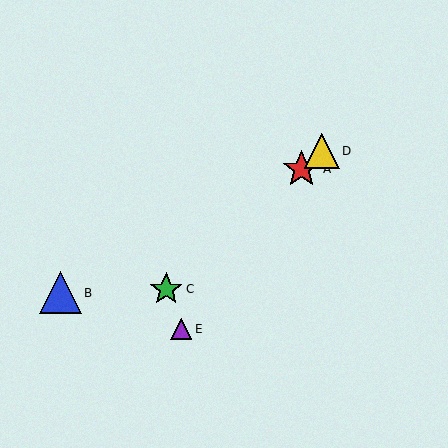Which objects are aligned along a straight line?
Objects A, C, D are aligned along a straight line.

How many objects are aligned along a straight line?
3 objects (A, C, D) are aligned along a straight line.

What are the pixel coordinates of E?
Object E is at (181, 329).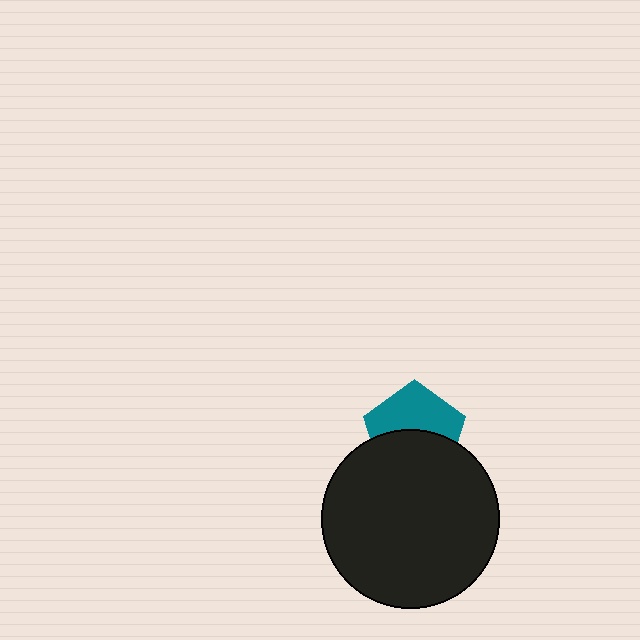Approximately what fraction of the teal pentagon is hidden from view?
Roughly 50% of the teal pentagon is hidden behind the black circle.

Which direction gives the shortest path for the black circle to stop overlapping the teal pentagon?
Moving down gives the shortest separation.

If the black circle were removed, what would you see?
You would see the complete teal pentagon.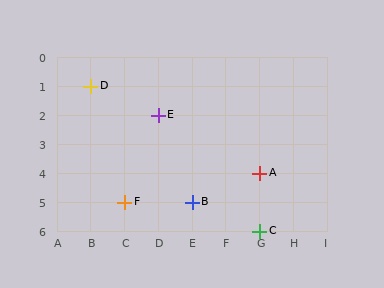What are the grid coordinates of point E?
Point E is at grid coordinates (D, 2).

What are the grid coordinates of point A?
Point A is at grid coordinates (G, 4).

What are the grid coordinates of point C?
Point C is at grid coordinates (G, 6).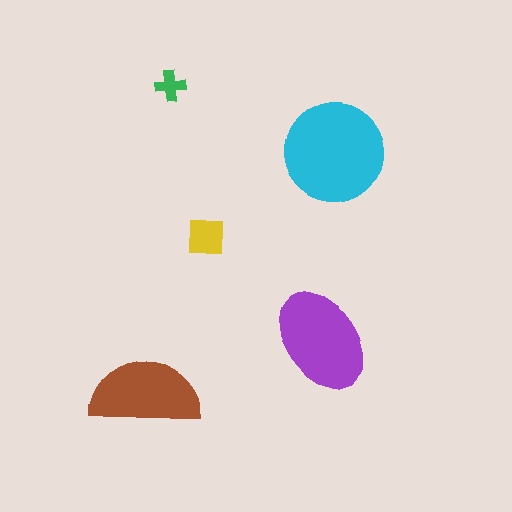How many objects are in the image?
There are 5 objects in the image.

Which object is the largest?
The cyan circle.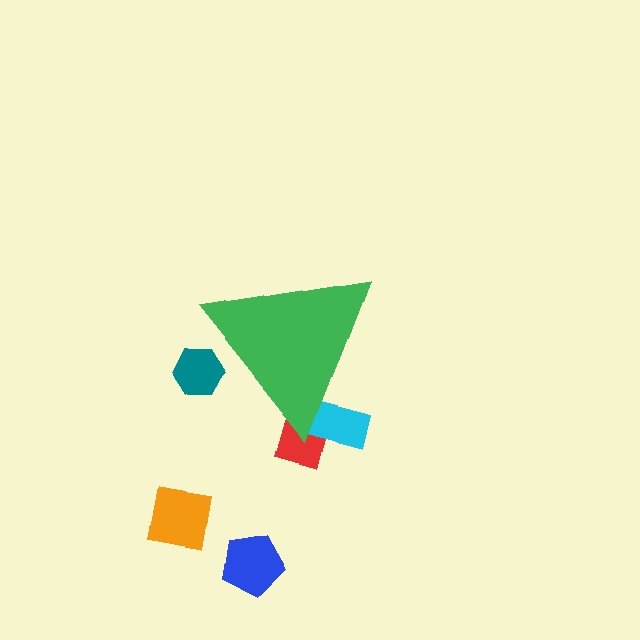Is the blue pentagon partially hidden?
No, the blue pentagon is fully visible.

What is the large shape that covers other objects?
A green triangle.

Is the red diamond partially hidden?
Yes, the red diamond is partially hidden behind the green triangle.